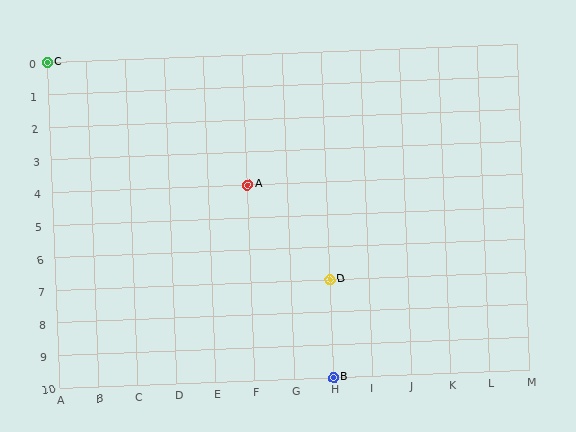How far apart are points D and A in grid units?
Points D and A are 2 columns and 3 rows apart (about 3.6 grid units diagonally).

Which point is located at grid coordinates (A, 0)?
Point C is at (A, 0).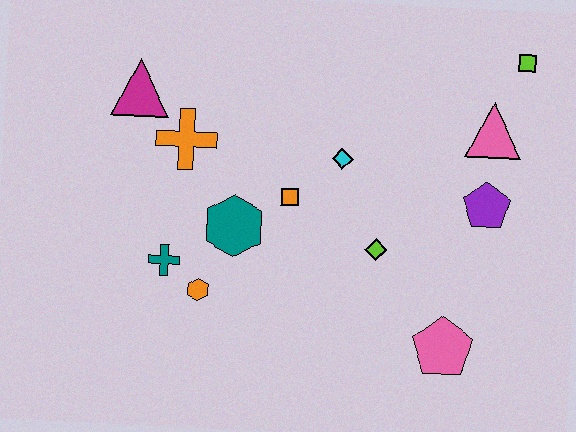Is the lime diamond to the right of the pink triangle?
No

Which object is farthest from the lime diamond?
The magenta triangle is farthest from the lime diamond.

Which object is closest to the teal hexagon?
The orange square is closest to the teal hexagon.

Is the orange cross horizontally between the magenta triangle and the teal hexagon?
Yes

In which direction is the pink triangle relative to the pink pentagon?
The pink triangle is above the pink pentagon.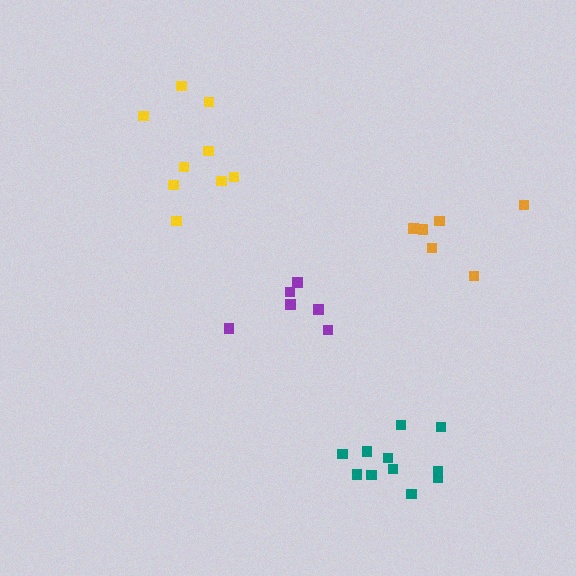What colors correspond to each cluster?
The clusters are colored: yellow, teal, purple, orange.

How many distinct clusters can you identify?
There are 4 distinct clusters.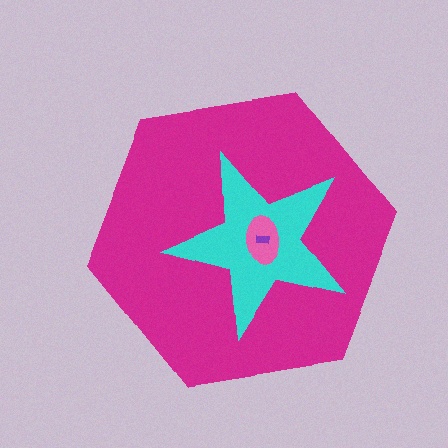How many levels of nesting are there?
4.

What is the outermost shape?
The magenta hexagon.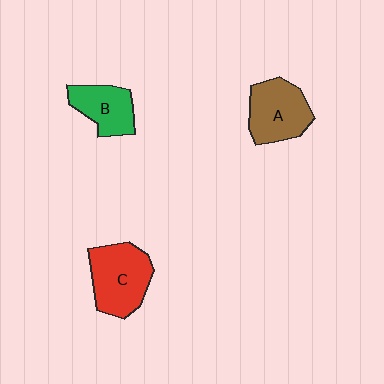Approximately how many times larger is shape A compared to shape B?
Approximately 1.3 times.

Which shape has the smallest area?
Shape B (green).